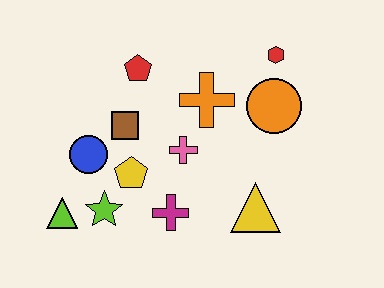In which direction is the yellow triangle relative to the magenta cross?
The yellow triangle is to the right of the magenta cross.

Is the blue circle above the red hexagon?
No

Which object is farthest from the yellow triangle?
The lime triangle is farthest from the yellow triangle.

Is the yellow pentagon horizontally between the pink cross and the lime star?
Yes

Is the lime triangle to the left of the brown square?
Yes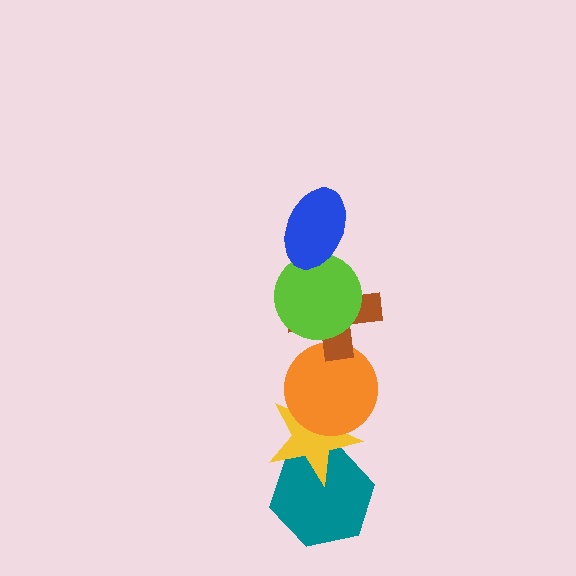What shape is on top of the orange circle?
The brown cross is on top of the orange circle.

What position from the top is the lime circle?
The lime circle is 2nd from the top.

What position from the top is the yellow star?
The yellow star is 5th from the top.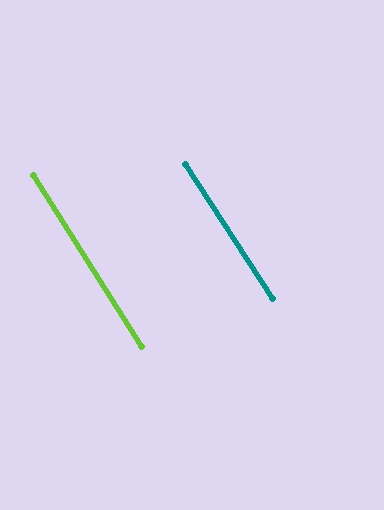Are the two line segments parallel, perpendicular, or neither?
Parallel — their directions differ by only 0.4°.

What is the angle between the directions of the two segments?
Approximately 0 degrees.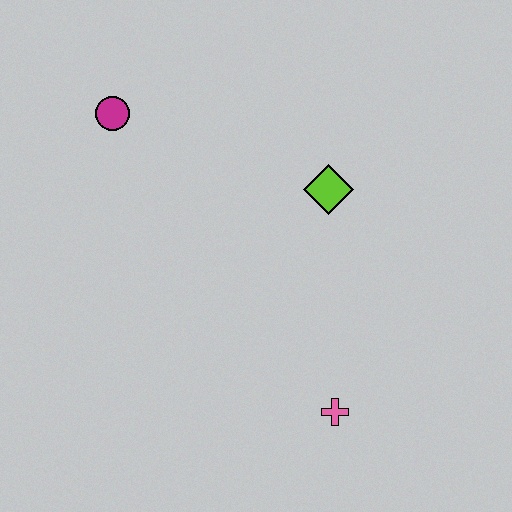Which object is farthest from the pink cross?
The magenta circle is farthest from the pink cross.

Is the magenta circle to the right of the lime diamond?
No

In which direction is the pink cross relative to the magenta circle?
The pink cross is below the magenta circle.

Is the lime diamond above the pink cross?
Yes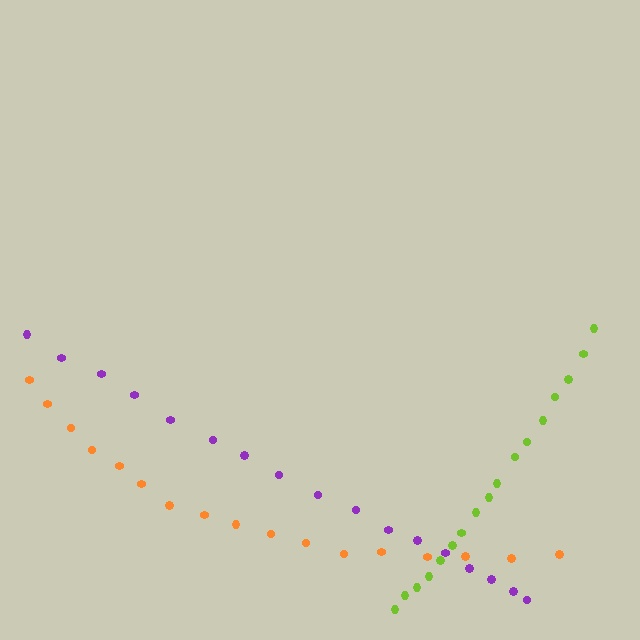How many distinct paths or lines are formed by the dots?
There are 3 distinct paths.